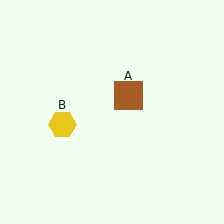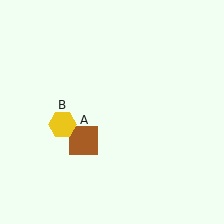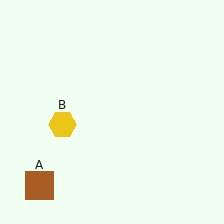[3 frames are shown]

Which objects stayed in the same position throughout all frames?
Yellow hexagon (object B) remained stationary.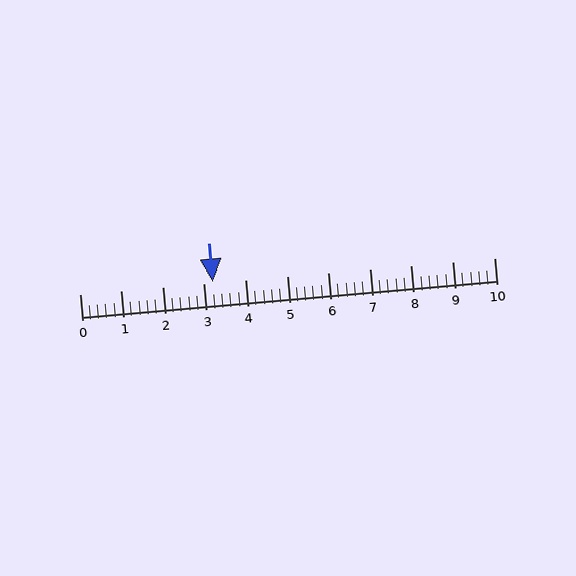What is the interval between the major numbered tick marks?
The major tick marks are spaced 1 units apart.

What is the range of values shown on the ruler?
The ruler shows values from 0 to 10.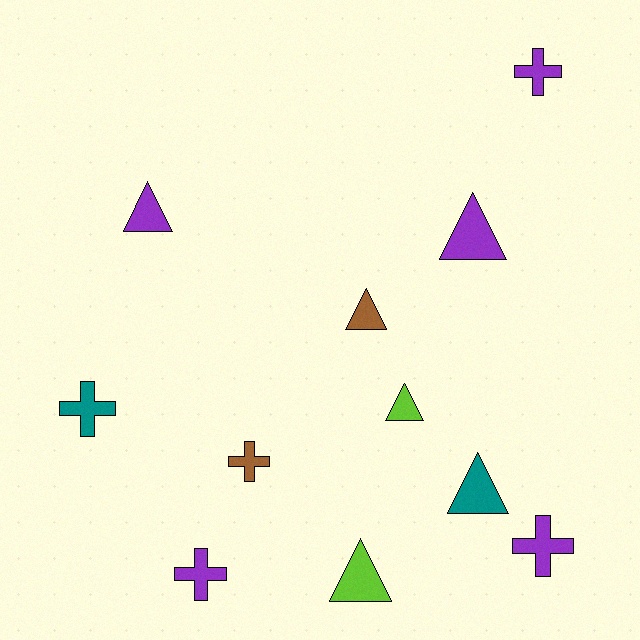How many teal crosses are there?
There is 1 teal cross.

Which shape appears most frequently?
Triangle, with 6 objects.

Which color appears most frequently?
Purple, with 5 objects.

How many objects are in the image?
There are 11 objects.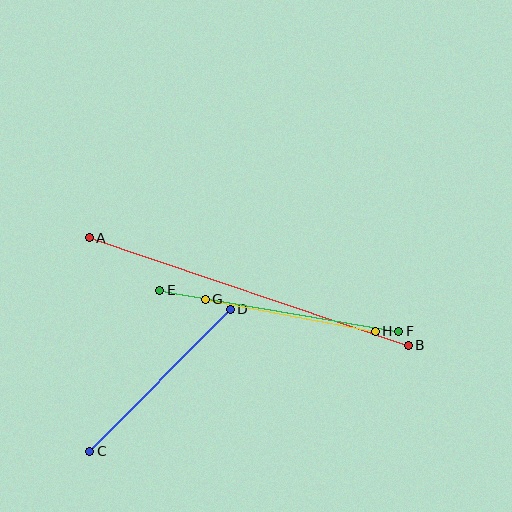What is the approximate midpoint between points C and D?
The midpoint is at approximately (160, 380) pixels.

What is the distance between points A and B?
The distance is approximately 337 pixels.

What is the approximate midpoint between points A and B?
The midpoint is at approximately (249, 292) pixels.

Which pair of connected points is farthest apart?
Points A and B are farthest apart.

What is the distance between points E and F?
The distance is approximately 242 pixels.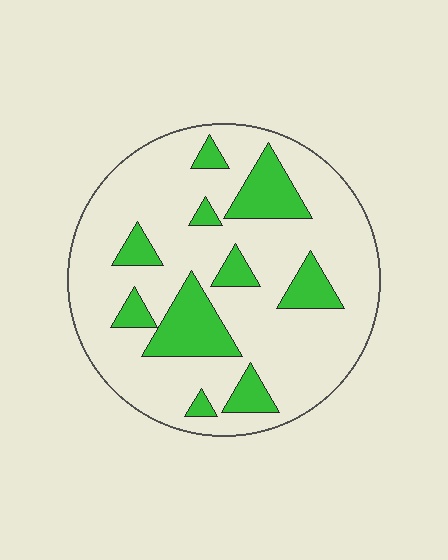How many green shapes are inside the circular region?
10.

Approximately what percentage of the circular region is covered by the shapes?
Approximately 20%.